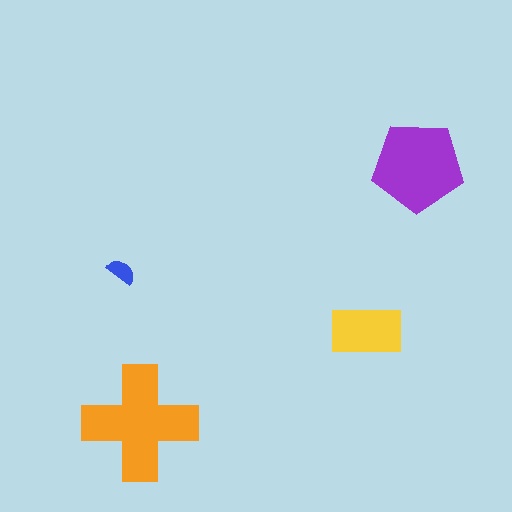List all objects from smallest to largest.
The blue semicircle, the yellow rectangle, the purple pentagon, the orange cross.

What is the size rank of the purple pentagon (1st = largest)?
2nd.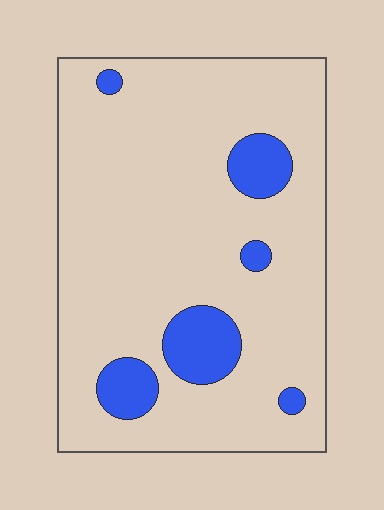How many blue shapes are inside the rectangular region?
6.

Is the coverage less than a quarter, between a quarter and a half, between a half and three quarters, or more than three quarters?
Less than a quarter.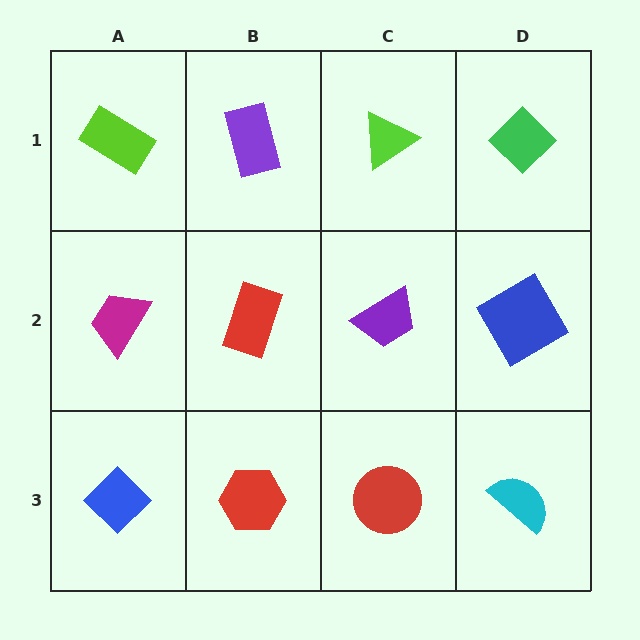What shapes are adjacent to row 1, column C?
A purple trapezoid (row 2, column C), a purple rectangle (row 1, column B), a green diamond (row 1, column D).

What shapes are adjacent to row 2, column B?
A purple rectangle (row 1, column B), a red hexagon (row 3, column B), a magenta trapezoid (row 2, column A), a purple trapezoid (row 2, column C).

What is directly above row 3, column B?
A red rectangle.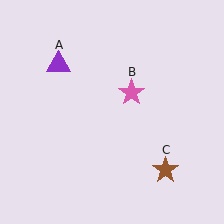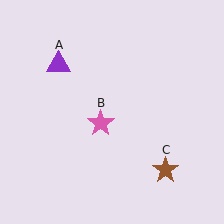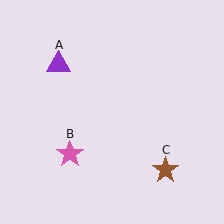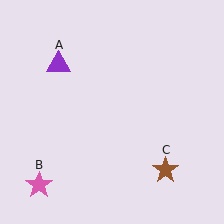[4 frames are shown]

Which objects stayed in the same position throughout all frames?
Purple triangle (object A) and brown star (object C) remained stationary.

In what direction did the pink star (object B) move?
The pink star (object B) moved down and to the left.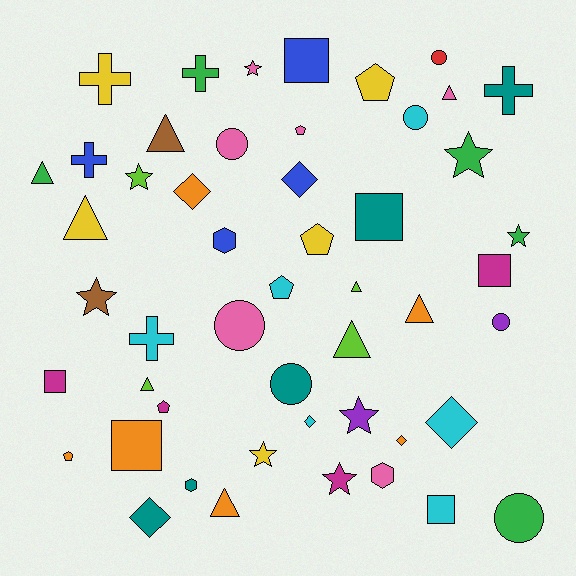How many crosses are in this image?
There are 5 crosses.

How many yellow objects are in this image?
There are 5 yellow objects.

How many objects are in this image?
There are 50 objects.